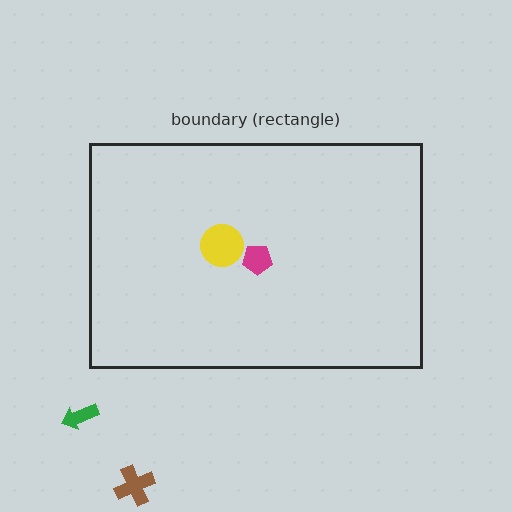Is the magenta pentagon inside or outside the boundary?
Inside.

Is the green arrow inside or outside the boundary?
Outside.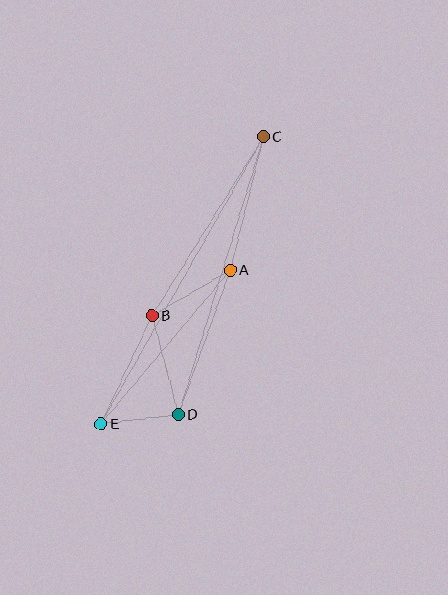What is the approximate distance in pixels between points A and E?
The distance between A and E is approximately 201 pixels.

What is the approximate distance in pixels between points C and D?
The distance between C and D is approximately 291 pixels.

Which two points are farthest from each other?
Points C and E are farthest from each other.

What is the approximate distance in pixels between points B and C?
The distance between B and C is approximately 211 pixels.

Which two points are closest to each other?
Points D and E are closest to each other.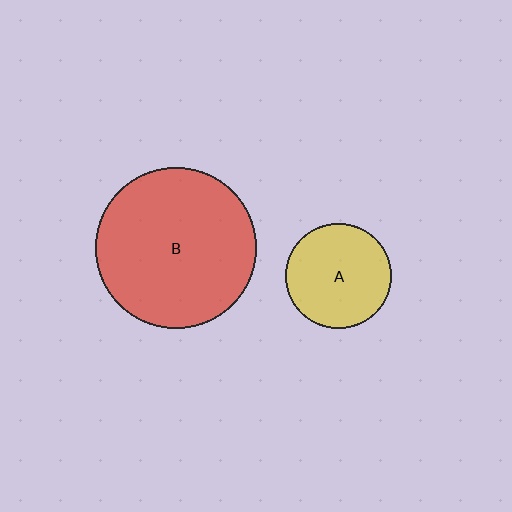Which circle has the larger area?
Circle B (red).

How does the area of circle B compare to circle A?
Approximately 2.3 times.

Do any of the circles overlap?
No, none of the circles overlap.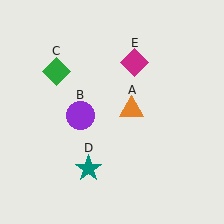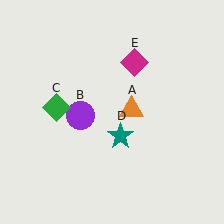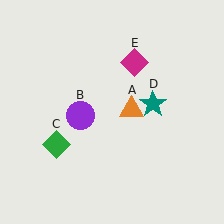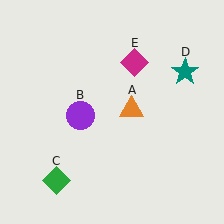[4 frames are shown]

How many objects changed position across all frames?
2 objects changed position: green diamond (object C), teal star (object D).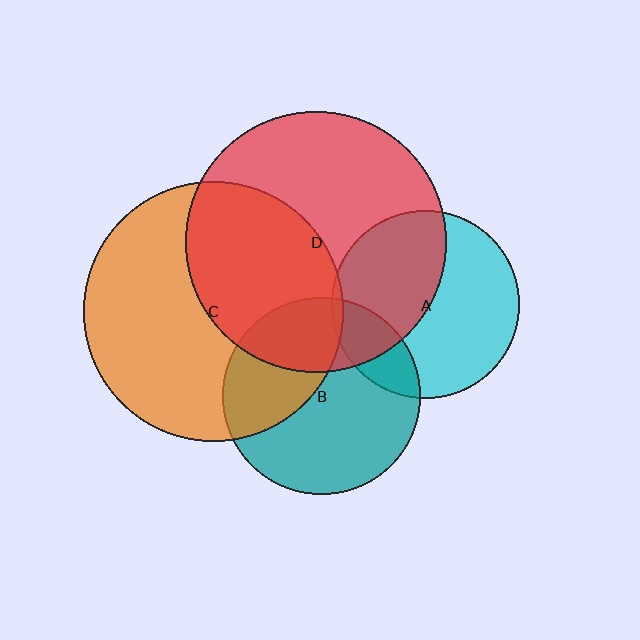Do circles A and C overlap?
Yes.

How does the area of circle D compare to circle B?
Approximately 1.7 times.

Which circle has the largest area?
Circle D (red).